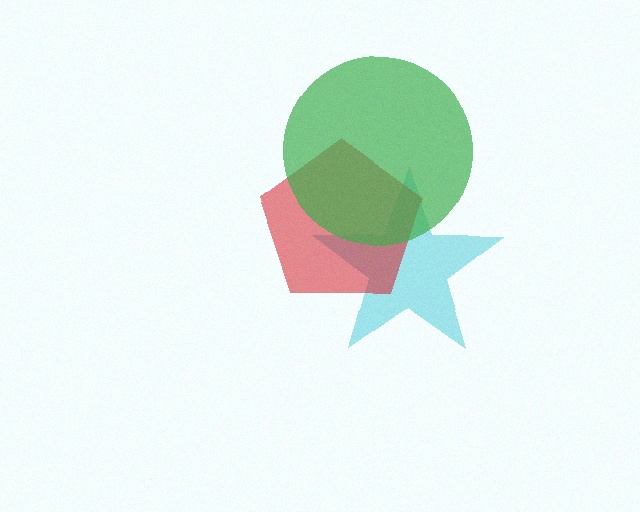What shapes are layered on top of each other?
The layered shapes are: a cyan star, a red pentagon, a green circle.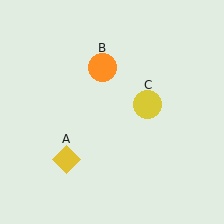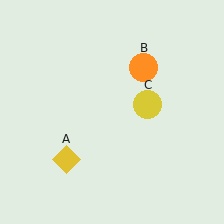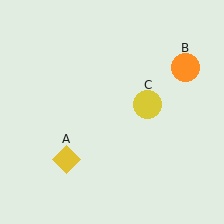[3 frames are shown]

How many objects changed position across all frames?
1 object changed position: orange circle (object B).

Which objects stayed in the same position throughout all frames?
Yellow diamond (object A) and yellow circle (object C) remained stationary.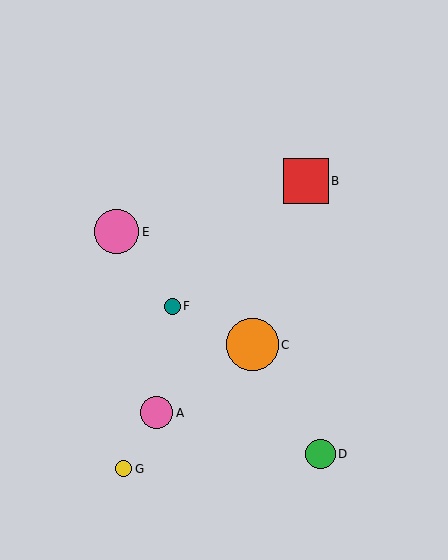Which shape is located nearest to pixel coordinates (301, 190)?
The red square (labeled B) at (306, 181) is nearest to that location.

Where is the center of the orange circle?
The center of the orange circle is at (252, 345).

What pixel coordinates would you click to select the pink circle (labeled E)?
Click at (116, 232) to select the pink circle E.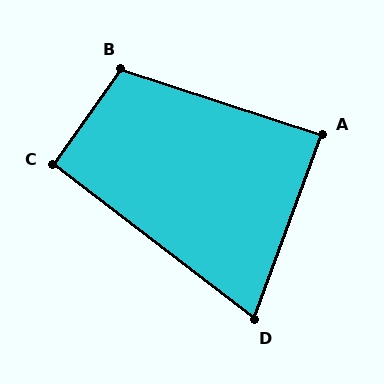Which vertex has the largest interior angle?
B, at approximately 108 degrees.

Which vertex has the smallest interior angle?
D, at approximately 72 degrees.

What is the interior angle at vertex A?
Approximately 88 degrees (approximately right).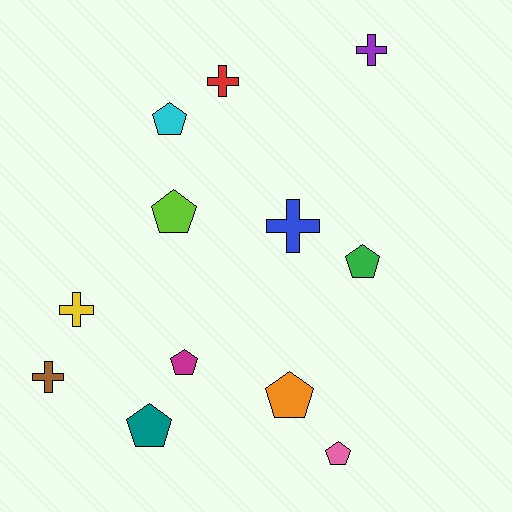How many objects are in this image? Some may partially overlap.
There are 12 objects.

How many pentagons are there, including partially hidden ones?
There are 7 pentagons.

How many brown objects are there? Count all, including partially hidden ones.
There is 1 brown object.